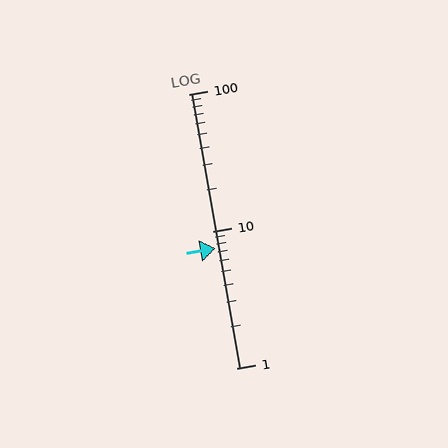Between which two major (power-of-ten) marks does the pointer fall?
The pointer is between 1 and 10.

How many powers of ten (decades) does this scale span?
The scale spans 2 decades, from 1 to 100.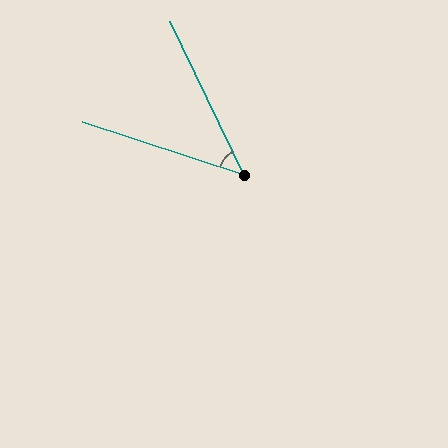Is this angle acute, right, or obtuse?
It is acute.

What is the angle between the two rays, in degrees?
Approximately 46 degrees.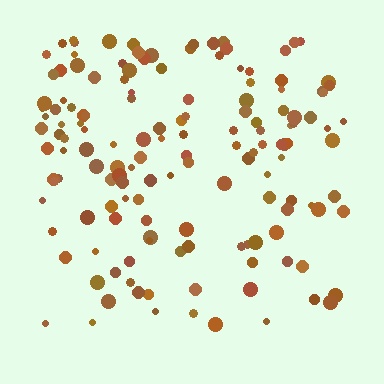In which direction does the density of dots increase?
From bottom to top, with the top side densest.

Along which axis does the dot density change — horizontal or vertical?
Vertical.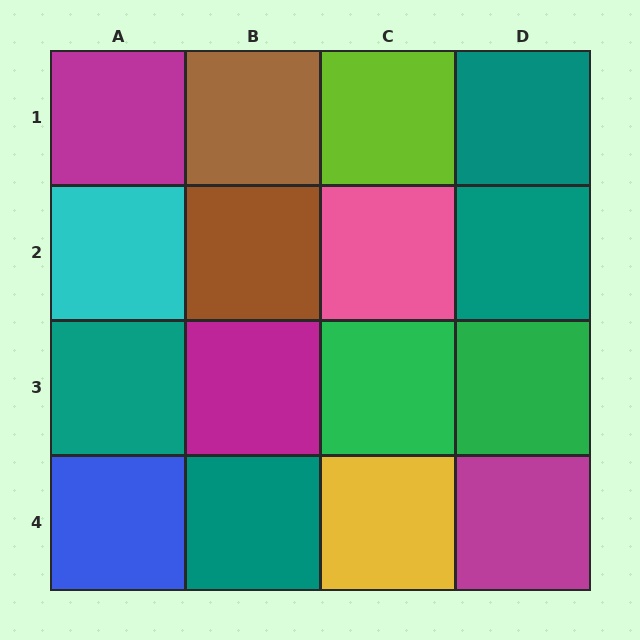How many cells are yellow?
1 cell is yellow.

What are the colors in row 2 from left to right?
Cyan, brown, pink, teal.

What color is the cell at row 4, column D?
Magenta.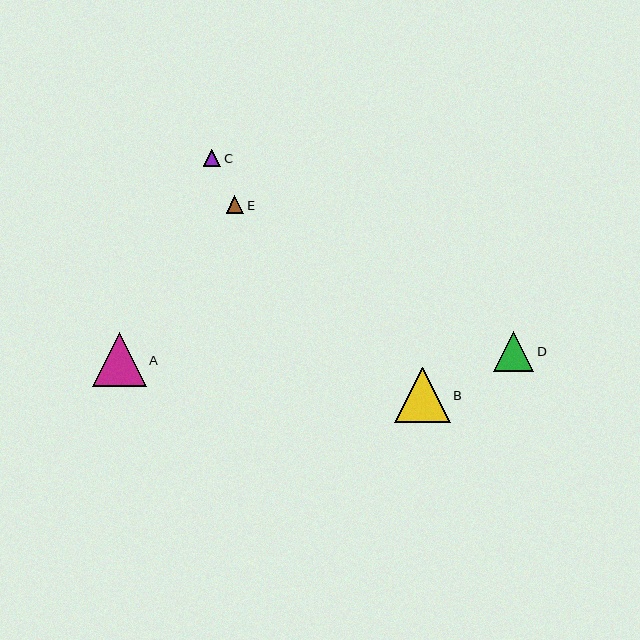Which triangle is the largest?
Triangle B is the largest with a size of approximately 55 pixels.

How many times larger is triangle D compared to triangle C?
Triangle D is approximately 2.3 times the size of triangle C.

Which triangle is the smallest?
Triangle C is the smallest with a size of approximately 17 pixels.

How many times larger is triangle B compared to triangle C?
Triangle B is approximately 3.3 times the size of triangle C.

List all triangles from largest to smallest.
From largest to smallest: B, A, D, E, C.